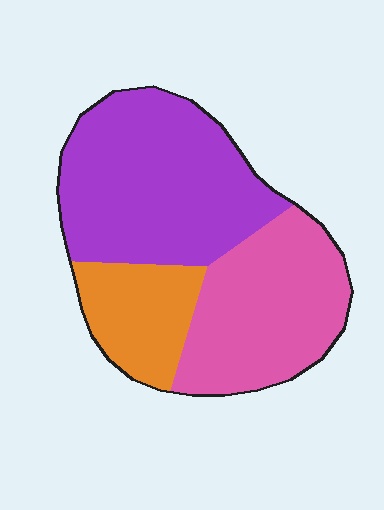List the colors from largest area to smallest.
From largest to smallest: purple, pink, orange.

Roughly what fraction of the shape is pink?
Pink takes up between a third and a half of the shape.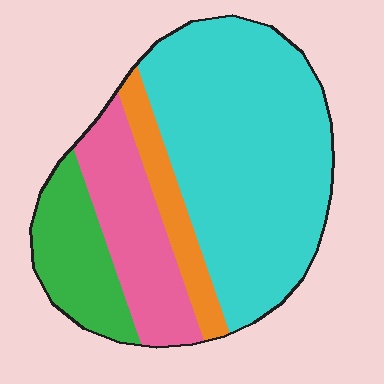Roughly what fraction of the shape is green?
Green takes up about one sixth (1/6) of the shape.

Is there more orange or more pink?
Pink.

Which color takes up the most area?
Cyan, at roughly 55%.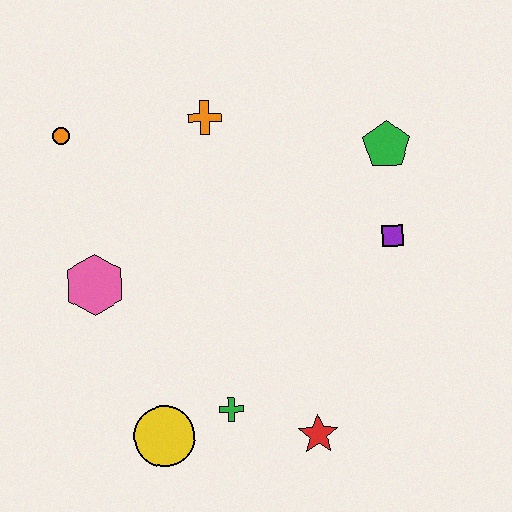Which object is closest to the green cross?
The yellow circle is closest to the green cross.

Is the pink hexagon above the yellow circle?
Yes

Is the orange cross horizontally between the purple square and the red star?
No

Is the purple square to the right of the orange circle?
Yes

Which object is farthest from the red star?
The orange circle is farthest from the red star.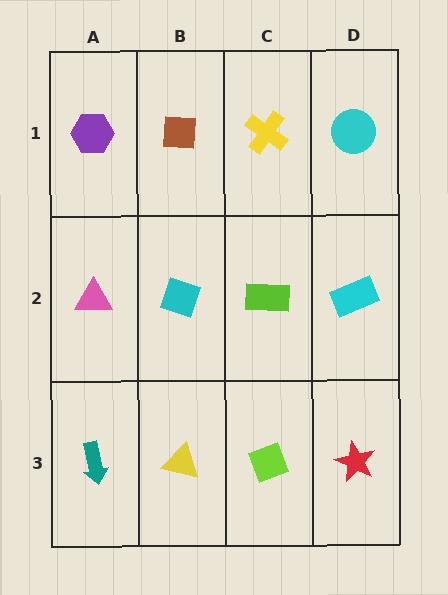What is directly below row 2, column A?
A teal arrow.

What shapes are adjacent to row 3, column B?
A cyan diamond (row 2, column B), a teal arrow (row 3, column A), a lime diamond (row 3, column C).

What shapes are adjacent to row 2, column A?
A purple hexagon (row 1, column A), a teal arrow (row 3, column A), a cyan diamond (row 2, column B).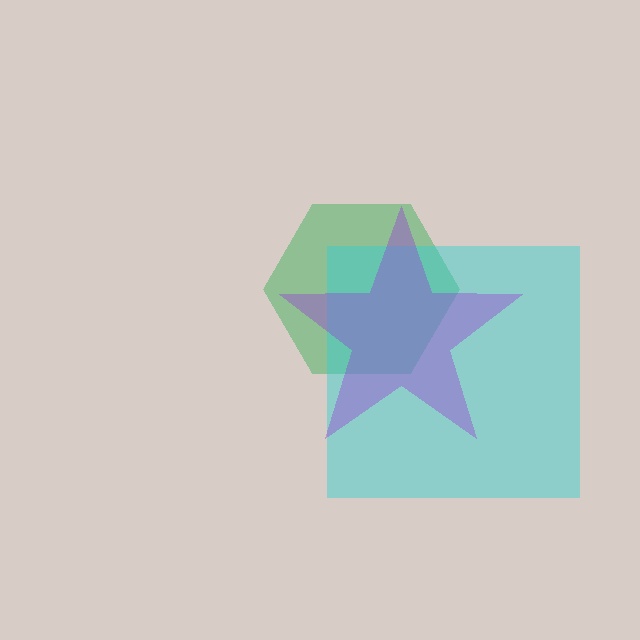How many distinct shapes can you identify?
There are 3 distinct shapes: a green hexagon, a cyan square, a purple star.